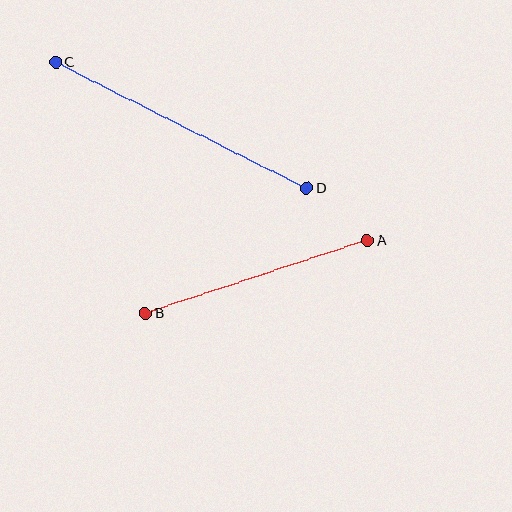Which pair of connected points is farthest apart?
Points C and D are farthest apart.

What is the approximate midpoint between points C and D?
The midpoint is at approximately (181, 125) pixels.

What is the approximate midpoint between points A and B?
The midpoint is at approximately (256, 277) pixels.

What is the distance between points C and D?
The distance is approximately 281 pixels.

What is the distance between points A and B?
The distance is approximately 233 pixels.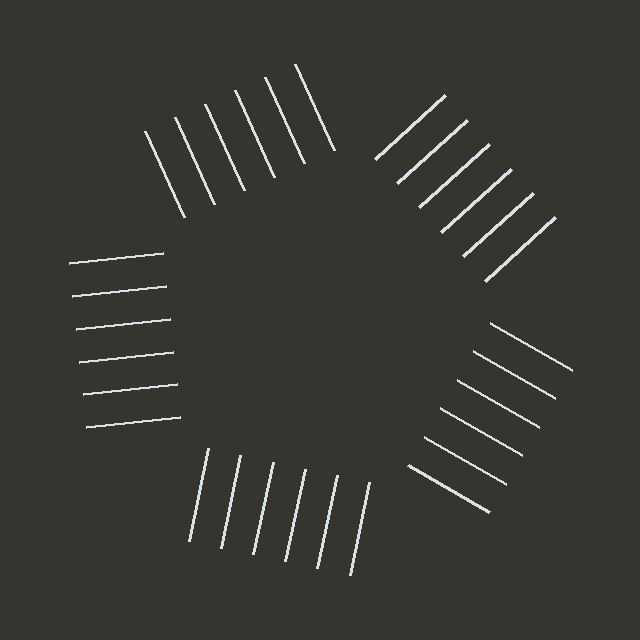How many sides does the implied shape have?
5 sides — the line-ends trace a pentagon.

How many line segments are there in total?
30 — 6 along each of the 5 edges.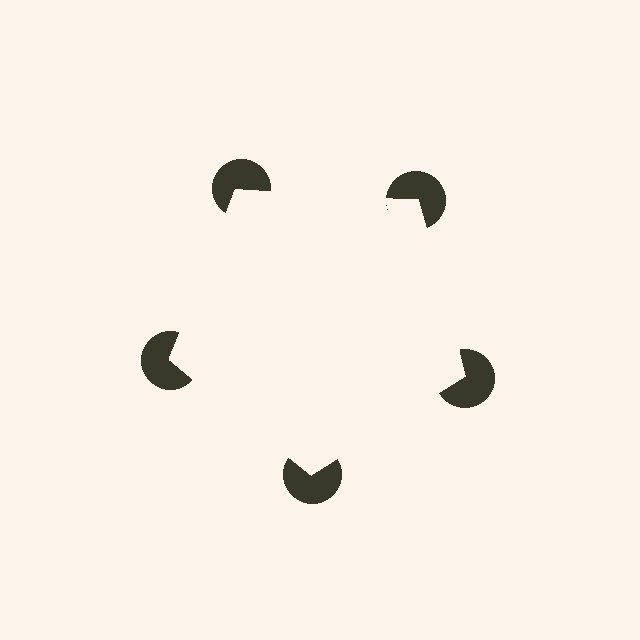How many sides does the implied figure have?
5 sides.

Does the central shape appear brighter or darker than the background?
It typically appears slightly brighter than the background, even though no actual brightness change is drawn.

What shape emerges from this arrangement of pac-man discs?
An illusory pentagon — its edges are inferred from the aligned wedge cuts in the pac-man discs, not physically drawn.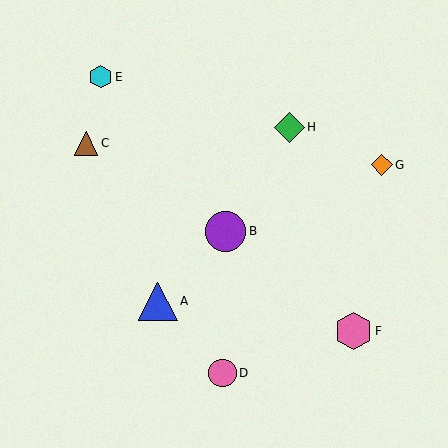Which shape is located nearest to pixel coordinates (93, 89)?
The cyan hexagon (labeled E) at (101, 77) is nearest to that location.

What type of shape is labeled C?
Shape C is a brown triangle.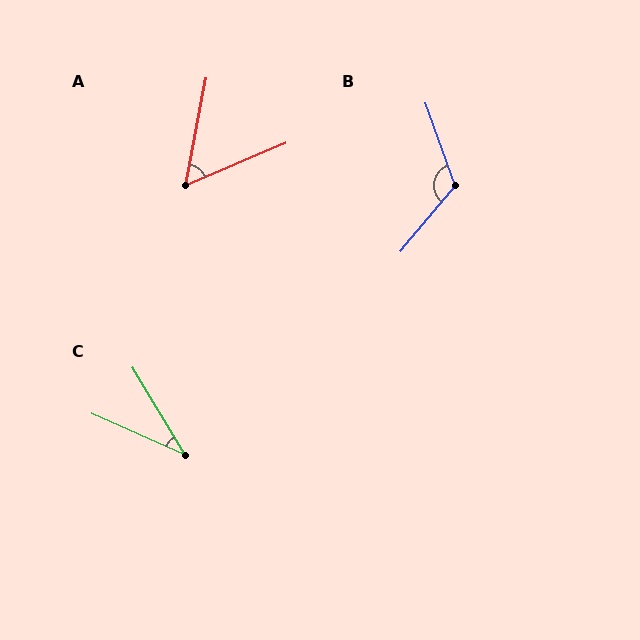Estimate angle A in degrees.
Approximately 57 degrees.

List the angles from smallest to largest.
C (35°), A (57°), B (121°).